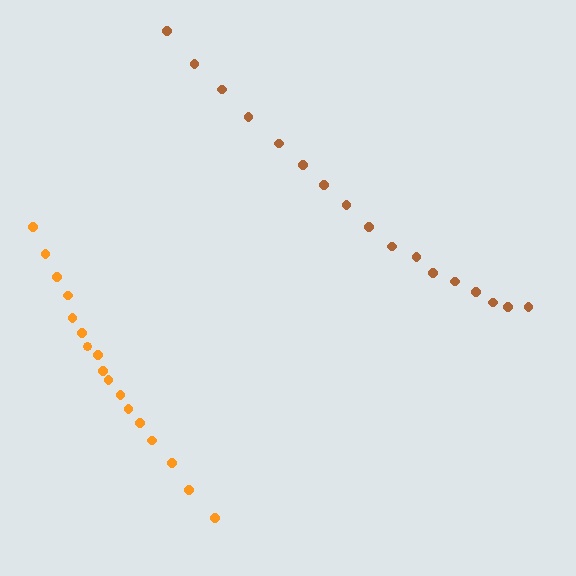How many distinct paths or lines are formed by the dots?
There are 2 distinct paths.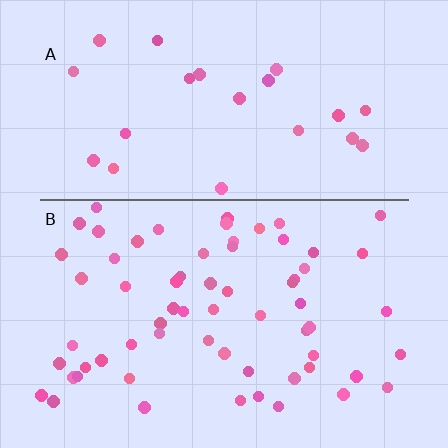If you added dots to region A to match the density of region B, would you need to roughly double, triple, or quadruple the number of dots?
Approximately triple.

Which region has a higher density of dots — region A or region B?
B (the bottom).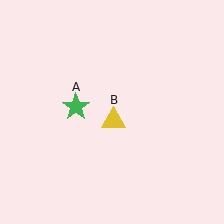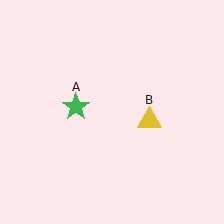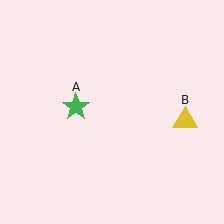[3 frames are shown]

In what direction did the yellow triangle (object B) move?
The yellow triangle (object B) moved right.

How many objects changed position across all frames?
1 object changed position: yellow triangle (object B).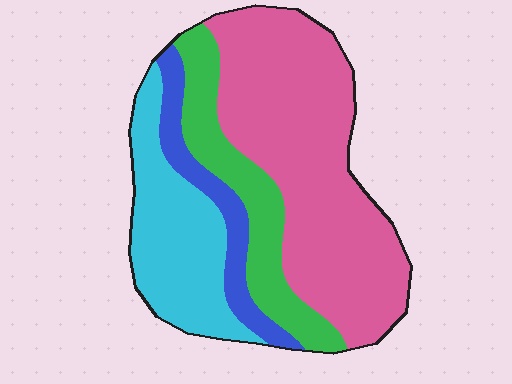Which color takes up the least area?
Blue, at roughly 10%.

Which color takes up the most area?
Pink, at roughly 50%.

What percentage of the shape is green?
Green takes up less than a quarter of the shape.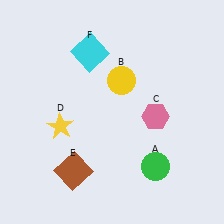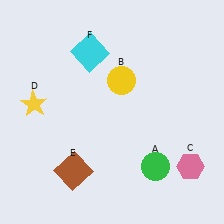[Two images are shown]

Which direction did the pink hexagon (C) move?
The pink hexagon (C) moved down.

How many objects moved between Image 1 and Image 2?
2 objects moved between the two images.